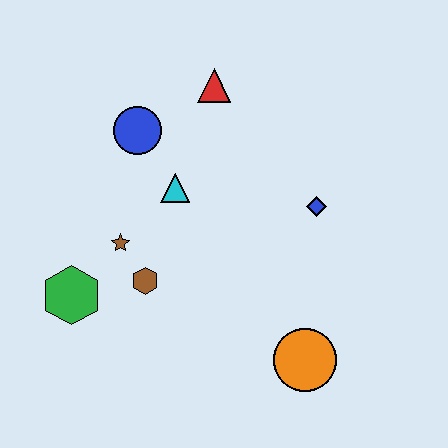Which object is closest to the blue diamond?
The cyan triangle is closest to the blue diamond.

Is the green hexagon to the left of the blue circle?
Yes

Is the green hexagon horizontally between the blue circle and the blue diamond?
No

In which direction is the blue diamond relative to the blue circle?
The blue diamond is to the right of the blue circle.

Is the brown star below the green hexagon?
No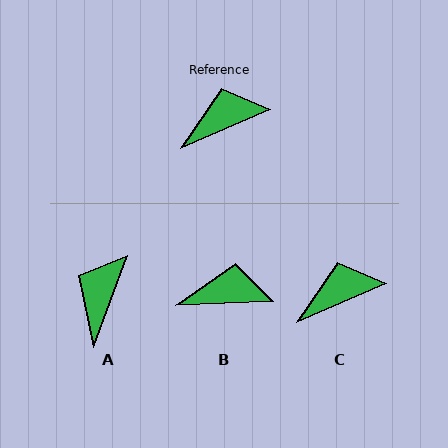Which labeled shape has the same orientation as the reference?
C.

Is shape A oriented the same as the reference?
No, it is off by about 47 degrees.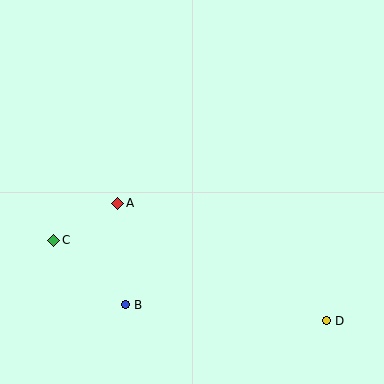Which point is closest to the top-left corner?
Point A is closest to the top-left corner.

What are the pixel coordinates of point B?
Point B is at (126, 305).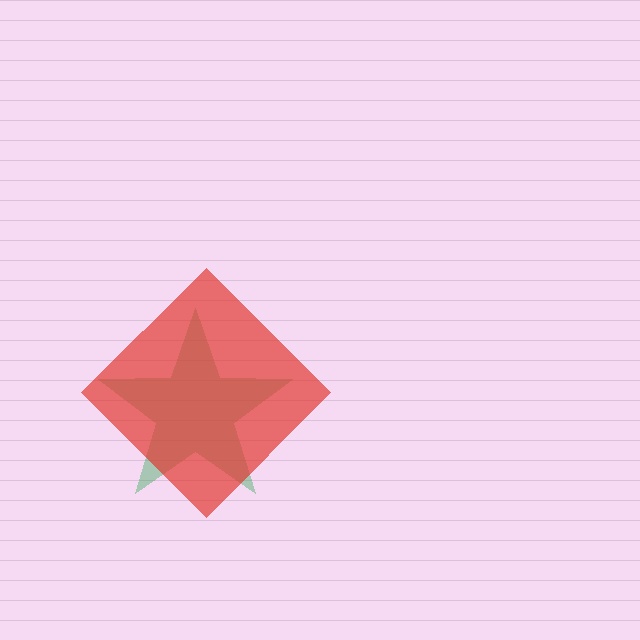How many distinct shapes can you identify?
There are 2 distinct shapes: a green star, a red diamond.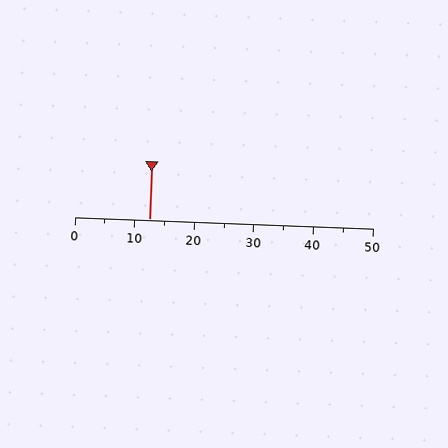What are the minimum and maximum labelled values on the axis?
The axis runs from 0 to 50.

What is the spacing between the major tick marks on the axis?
The major ticks are spaced 10 apart.